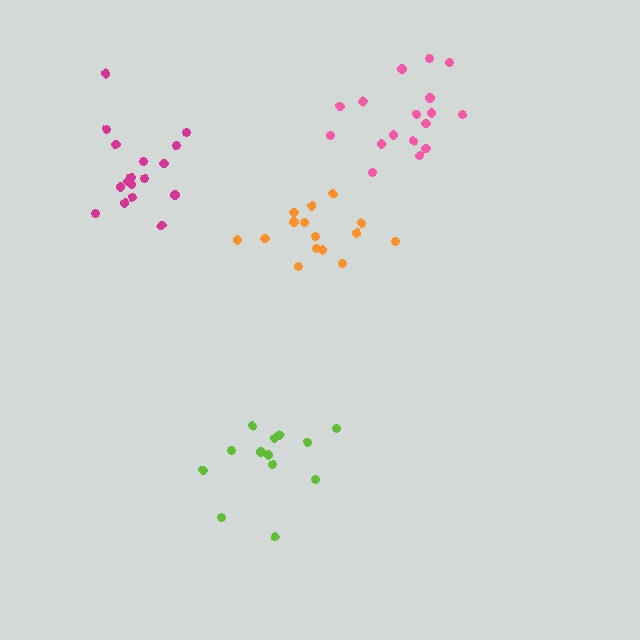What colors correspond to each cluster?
The clusters are colored: magenta, pink, lime, orange.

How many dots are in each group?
Group 1: 17 dots, Group 2: 17 dots, Group 3: 13 dots, Group 4: 15 dots (62 total).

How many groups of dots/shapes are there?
There are 4 groups.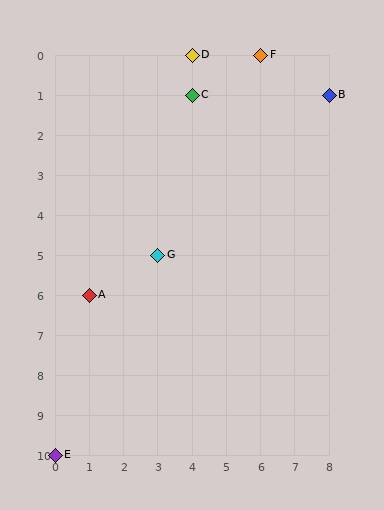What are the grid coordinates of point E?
Point E is at grid coordinates (0, 10).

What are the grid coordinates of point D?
Point D is at grid coordinates (4, 0).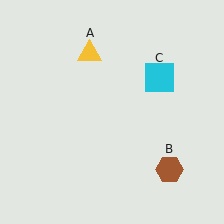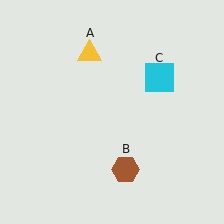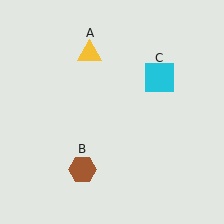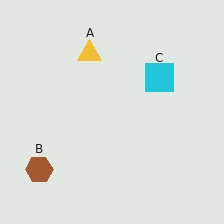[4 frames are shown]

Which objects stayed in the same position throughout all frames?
Yellow triangle (object A) and cyan square (object C) remained stationary.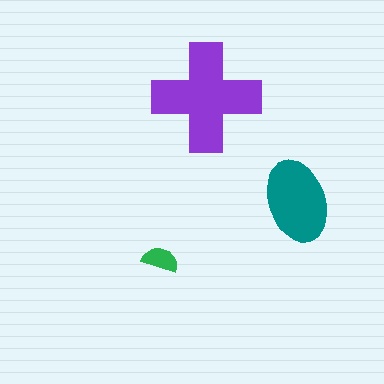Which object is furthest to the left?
The green semicircle is leftmost.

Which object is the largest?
The purple cross.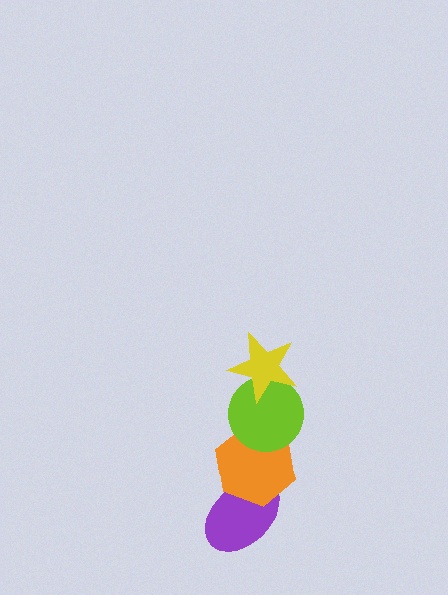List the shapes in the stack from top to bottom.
From top to bottom: the yellow star, the lime circle, the orange hexagon, the purple ellipse.